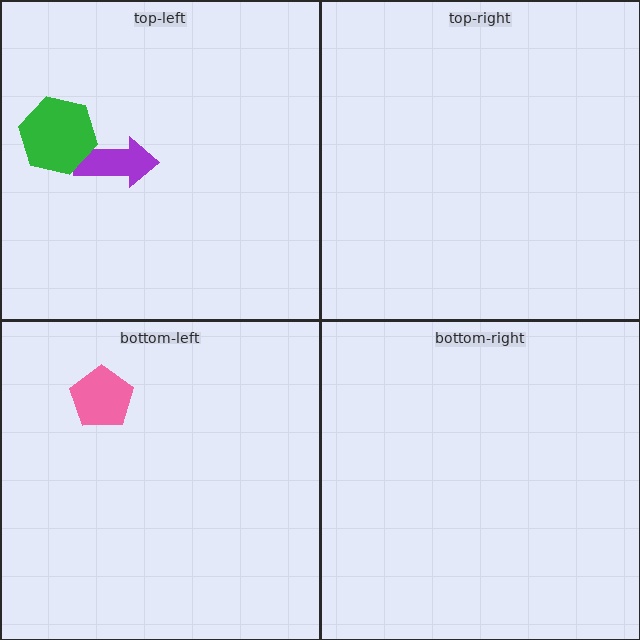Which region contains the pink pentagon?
The bottom-left region.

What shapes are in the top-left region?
The purple arrow, the green hexagon.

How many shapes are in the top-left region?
2.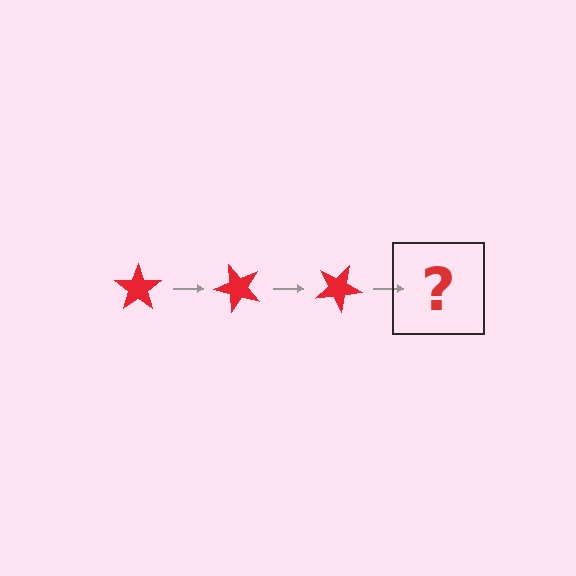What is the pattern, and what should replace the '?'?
The pattern is that the star rotates 50 degrees each step. The '?' should be a red star rotated 150 degrees.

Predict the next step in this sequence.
The next step is a red star rotated 150 degrees.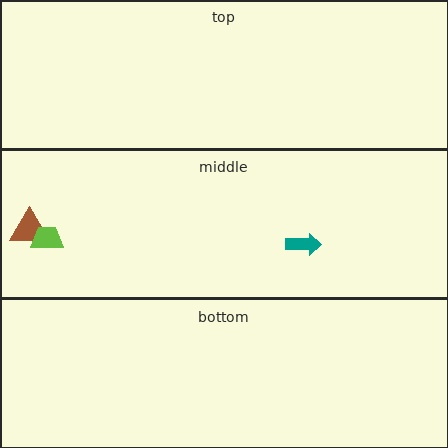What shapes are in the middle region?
The brown triangle, the teal arrow, the lime trapezoid.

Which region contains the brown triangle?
The middle region.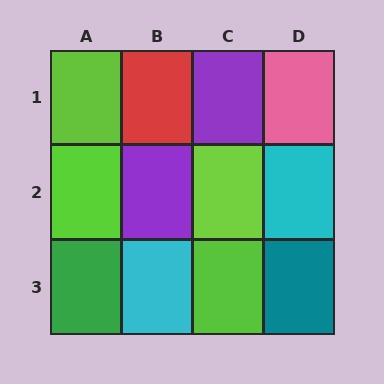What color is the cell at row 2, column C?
Lime.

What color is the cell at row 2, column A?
Lime.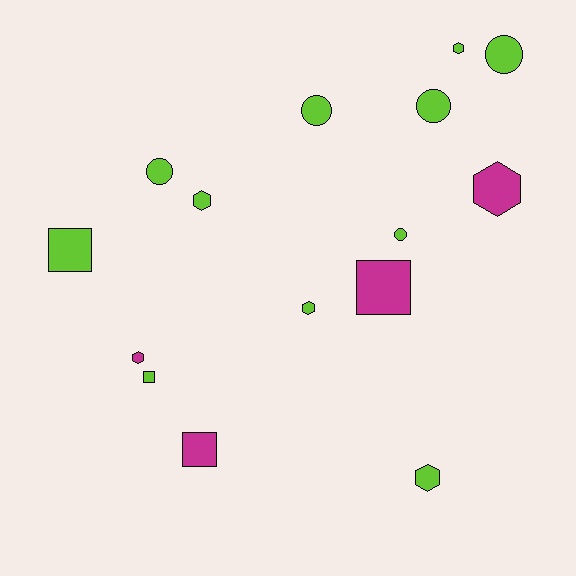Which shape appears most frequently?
Hexagon, with 6 objects.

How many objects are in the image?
There are 15 objects.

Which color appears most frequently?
Lime, with 11 objects.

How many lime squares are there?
There are 2 lime squares.